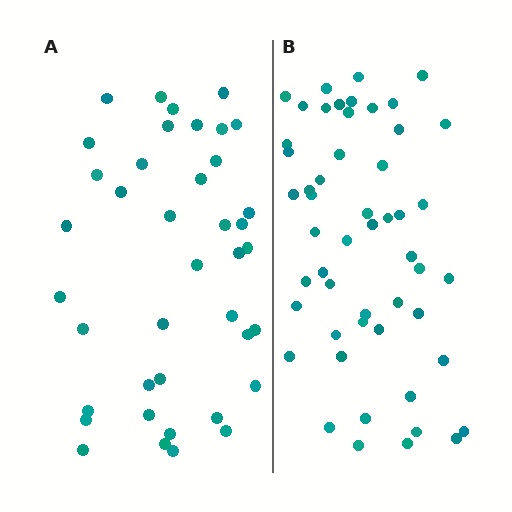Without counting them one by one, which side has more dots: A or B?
Region B (the right region) has more dots.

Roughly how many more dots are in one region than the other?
Region B has roughly 12 or so more dots than region A.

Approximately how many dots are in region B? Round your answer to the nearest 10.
About 50 dots. (The exact count is 52, which rounds to 50.)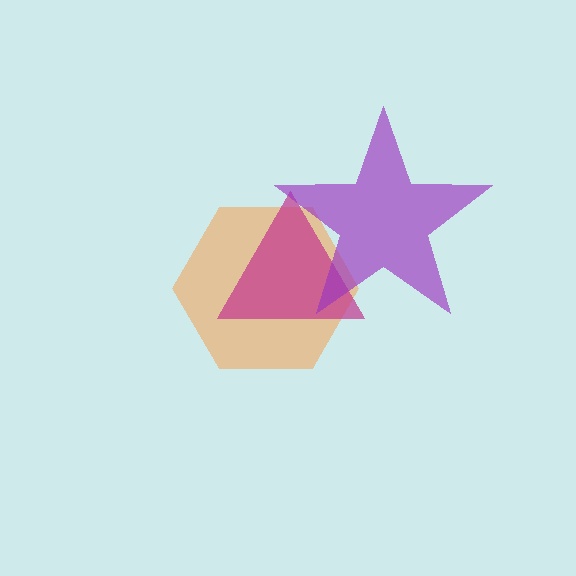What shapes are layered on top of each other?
The layered shapes are: an orange hexagon, a magenta triangle, a purple star.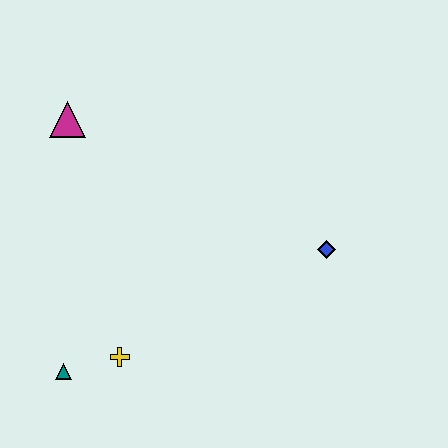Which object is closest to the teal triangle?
The yellow cross is closest to the teal triangle.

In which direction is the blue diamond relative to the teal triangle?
The blue diamond is to the right of the teal triangle.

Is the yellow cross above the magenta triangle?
No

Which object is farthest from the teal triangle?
The blue diamond is farthest from the teal triangle.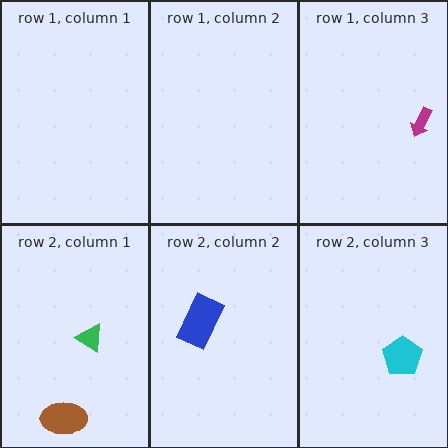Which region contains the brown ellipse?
The row 2, column 1 region.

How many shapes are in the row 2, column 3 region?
1.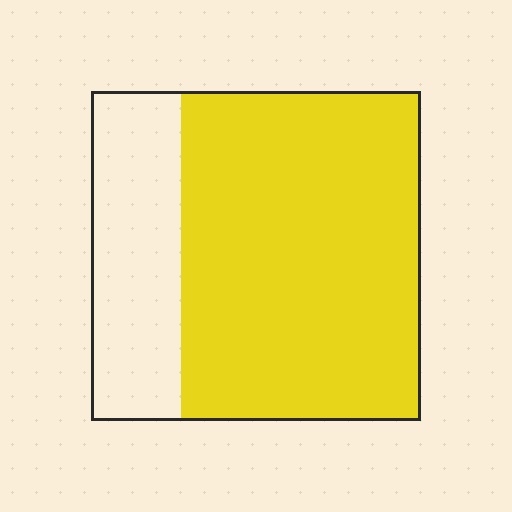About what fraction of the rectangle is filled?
About three quarters (3/4).